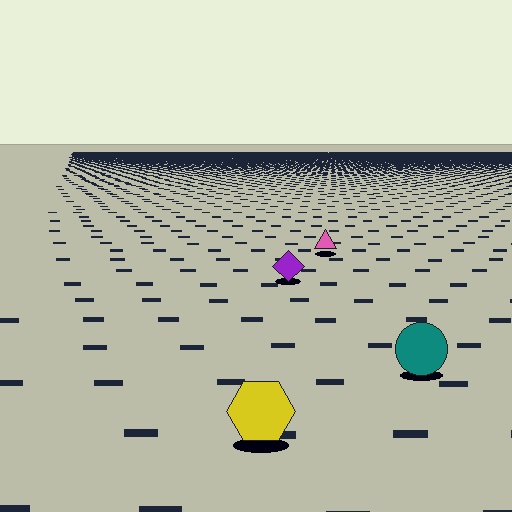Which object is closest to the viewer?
The yellow hexagon is closest. The texture marks near it are larger and more spread out.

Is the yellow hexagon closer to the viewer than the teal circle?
Yes. The yellow hexagon is closer — you can tell from the texture gradient: the ground texture is coarser near it.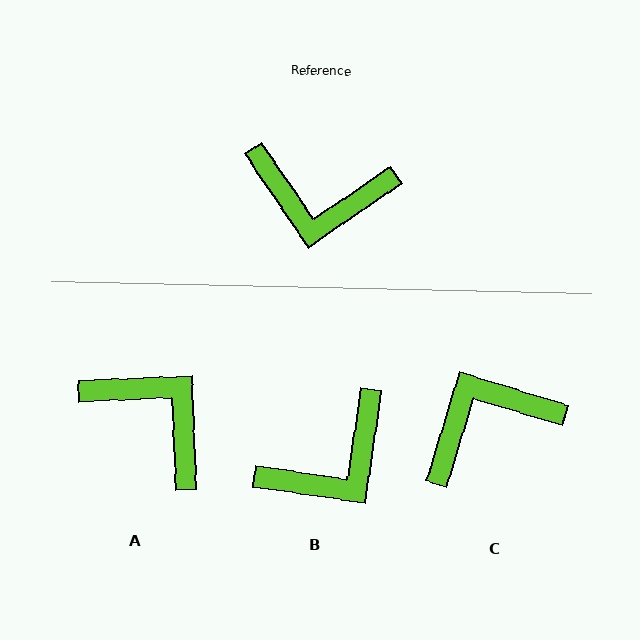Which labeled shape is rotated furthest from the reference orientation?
A, about 148 degrees away.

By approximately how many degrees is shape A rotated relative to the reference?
Approximately 148 degrees counter-clockwise.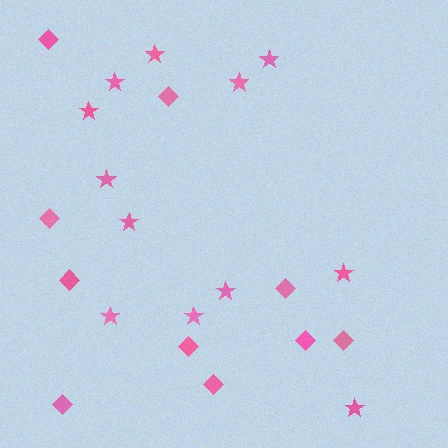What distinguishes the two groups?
There are 2 groups: one group of stars (12) and one group of diamonds (10).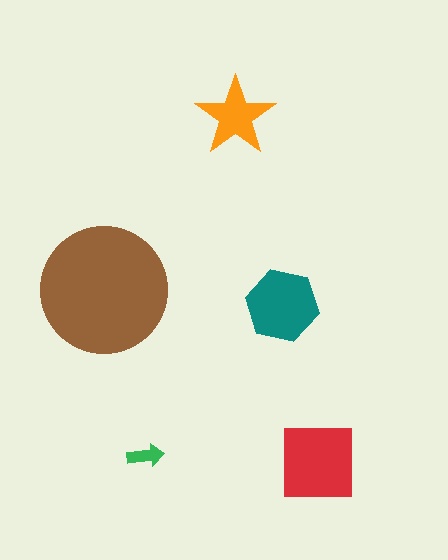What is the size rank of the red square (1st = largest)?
2nd.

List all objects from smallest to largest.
The green arrow, the orange star, the teal hexagon, the red square, the brown circle.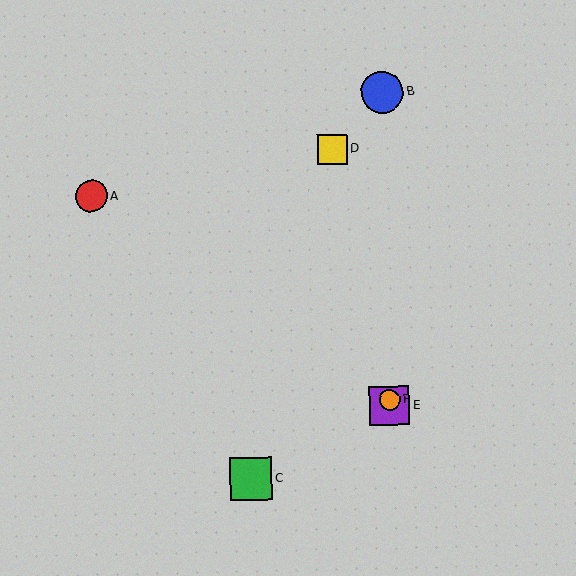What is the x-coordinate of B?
Object B is at x≈382.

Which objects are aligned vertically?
Objects B, E, F are aligned vertically.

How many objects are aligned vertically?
3 objects (B, E, F) are aligned vertically.